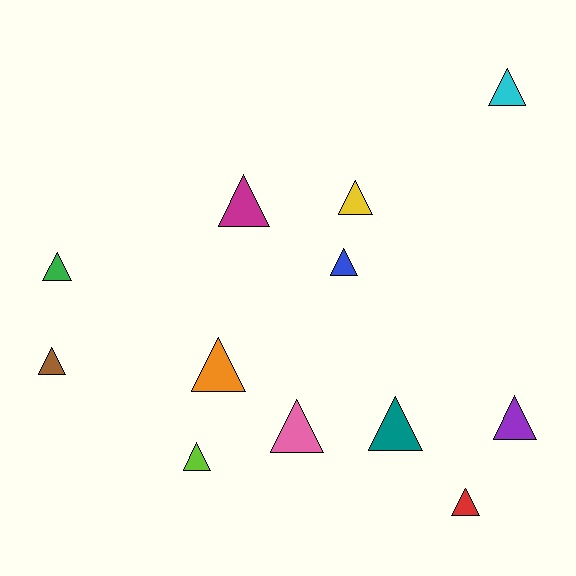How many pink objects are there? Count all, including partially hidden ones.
There is 1 pink object.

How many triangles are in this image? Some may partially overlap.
There are 12 triangles.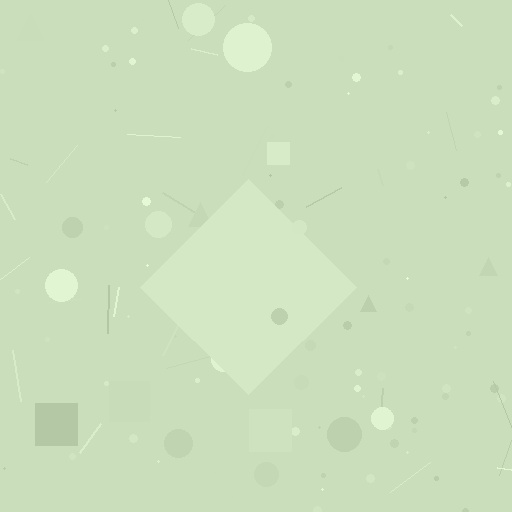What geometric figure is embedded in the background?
A diamond is embedded in the background.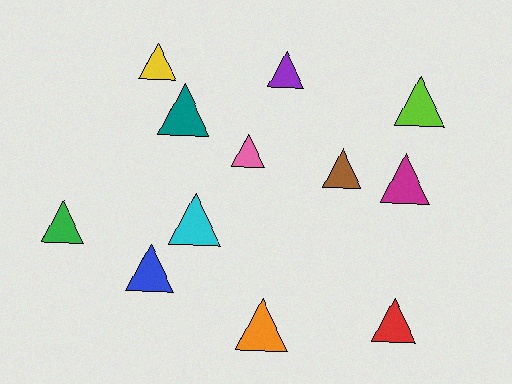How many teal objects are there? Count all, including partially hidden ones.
There is 1 teal object.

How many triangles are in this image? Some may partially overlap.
There are 12 triangles.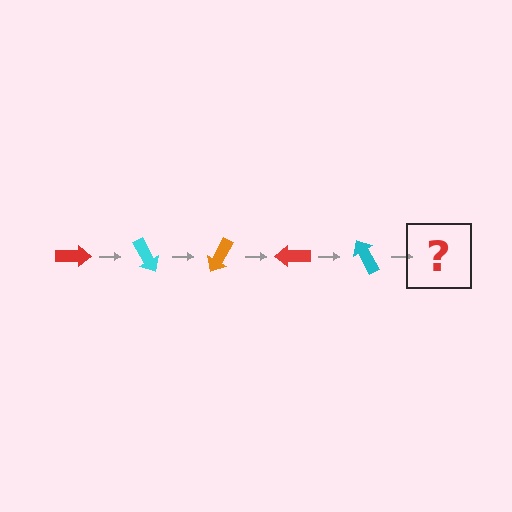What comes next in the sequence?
The next element should be an orange arrow, rotated 300 degrees from the start.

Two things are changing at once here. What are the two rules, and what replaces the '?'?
The two rules are that it rotates 60 degrees each step and the color cycles through red, cyan, and orange. The '?' should be an orange arrow, rotated 300 degrees from the start.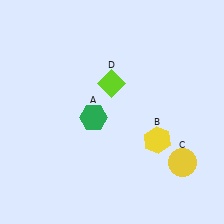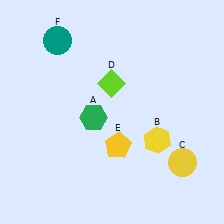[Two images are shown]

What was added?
A yellow pentagon (E), a teal circle (F) were added in Image 2.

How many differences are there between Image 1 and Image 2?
There are 2 differences between the two images.